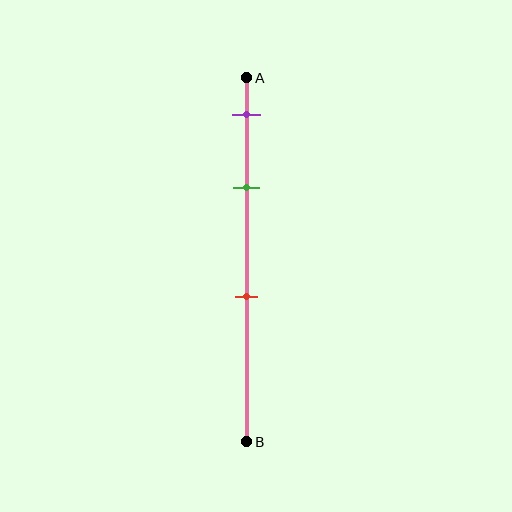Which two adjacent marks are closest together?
The purple and green marks are the closest adjacent pair.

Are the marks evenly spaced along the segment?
No, the marks are not evenly spaced.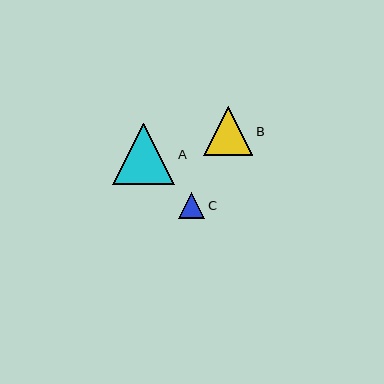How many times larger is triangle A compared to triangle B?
Triangle A is approximately 1.3 times the size of triangle B.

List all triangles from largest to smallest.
From largest to smallest: A, B, C.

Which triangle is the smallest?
Triangle C is the smallest with a size of approximately 27 pixels.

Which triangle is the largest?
Triangle A is the largest with a size of approximately 62 pixels.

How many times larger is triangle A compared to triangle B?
Triangle A is approximately 1.3 times the size of triangle B.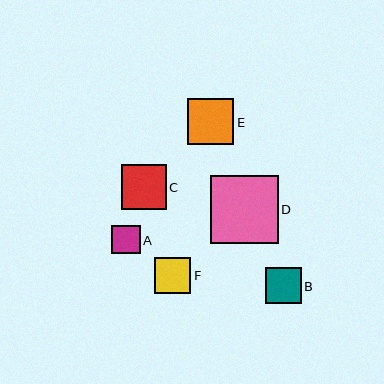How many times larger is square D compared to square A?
Square D is approximately 2.4 times the size of square A.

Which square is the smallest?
Square A is the smallest with a size of approximately 29 pixels.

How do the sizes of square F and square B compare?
Square F and square B are approximately the same size.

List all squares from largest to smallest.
From largest to smallest: D, E, C, F, B, A.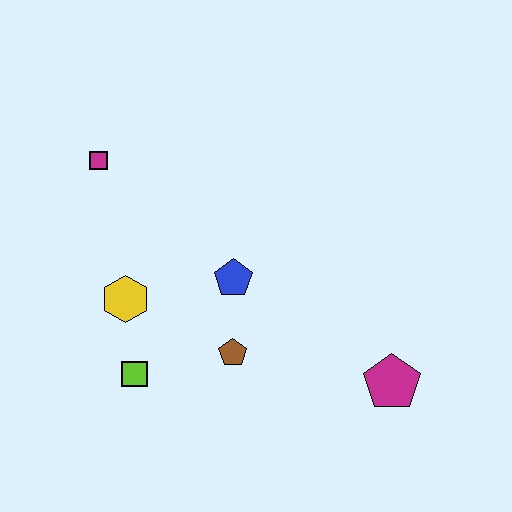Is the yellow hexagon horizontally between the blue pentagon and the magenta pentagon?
No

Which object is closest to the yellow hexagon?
The lime square is closest to the yellow hexagon.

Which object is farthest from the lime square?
The magenta pentagon is farthest from the lime square.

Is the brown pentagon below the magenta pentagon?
No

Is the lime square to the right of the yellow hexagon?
Yes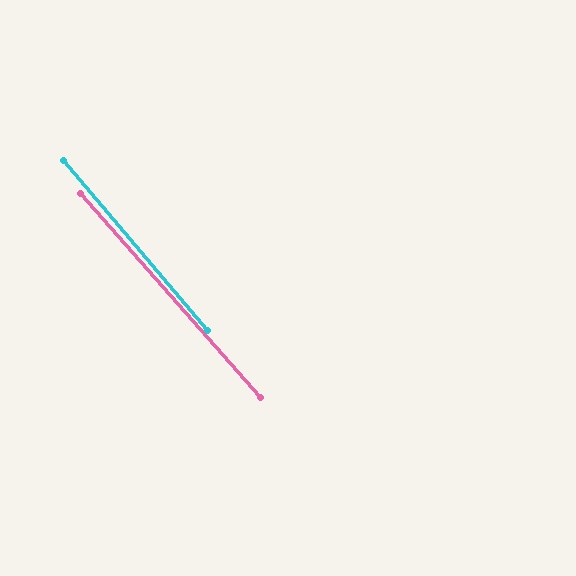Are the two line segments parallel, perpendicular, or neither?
Parallel — their directions differ by only 1.4°.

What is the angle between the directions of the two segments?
Approximately 1 degree.